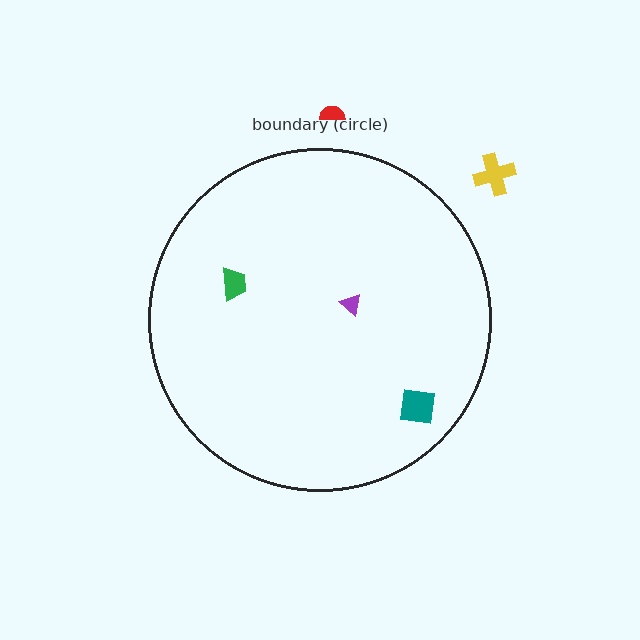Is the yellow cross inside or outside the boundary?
Outside.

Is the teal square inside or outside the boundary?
Inside.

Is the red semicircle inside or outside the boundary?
Outside.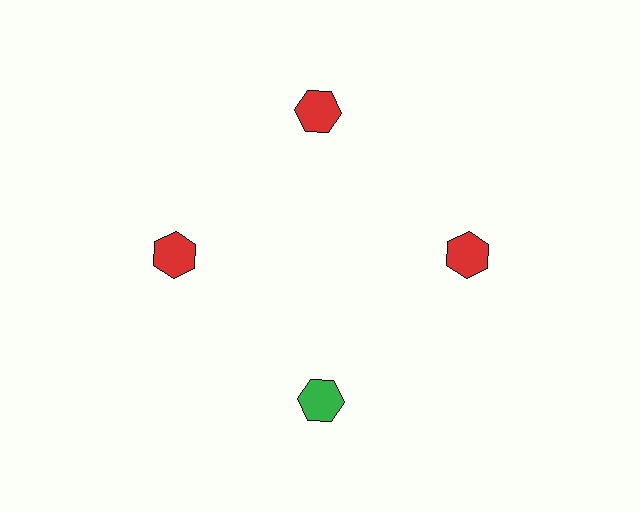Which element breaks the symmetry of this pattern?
The green hexagon at roughly the 6 o'clock position breaks the symmetry. All other shapes are red hexagons.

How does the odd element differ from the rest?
It has a different color: green instead of red.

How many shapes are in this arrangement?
There are 4 shapes arranged in a ring pattern.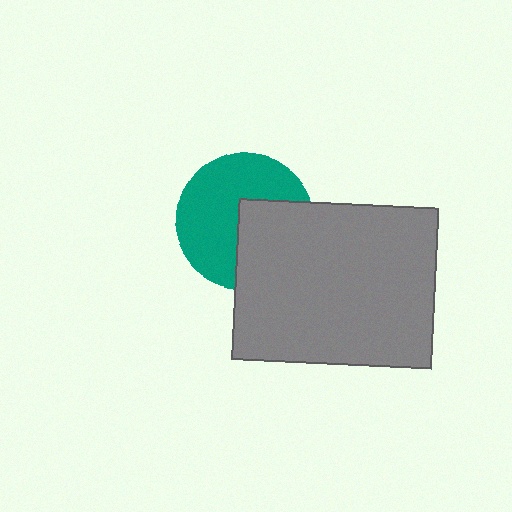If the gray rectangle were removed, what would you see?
You would see the complete teal circle.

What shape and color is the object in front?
The object in front is a gray rectangle.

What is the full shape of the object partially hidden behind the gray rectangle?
The partially hidden object is a teal circle.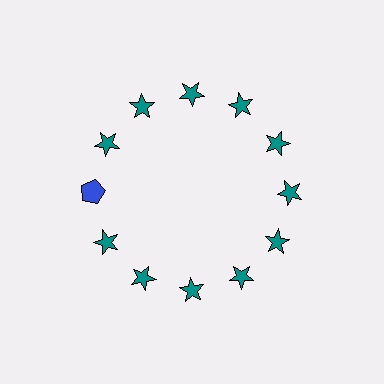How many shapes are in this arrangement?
There are 12 shapes arranged in a ring pattern.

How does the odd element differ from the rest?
It differs in both color (blue instead of teal) and shape (pentagon instead of star).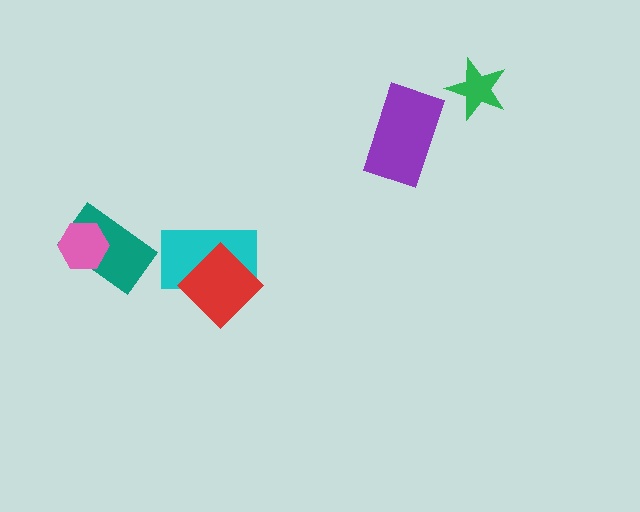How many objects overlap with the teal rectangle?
1 object overlaps with the teal rectangle.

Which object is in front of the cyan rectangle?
The red diamond is in front of the cyan rectangle.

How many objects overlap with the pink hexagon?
1 object overlaps with the pink hexagon.